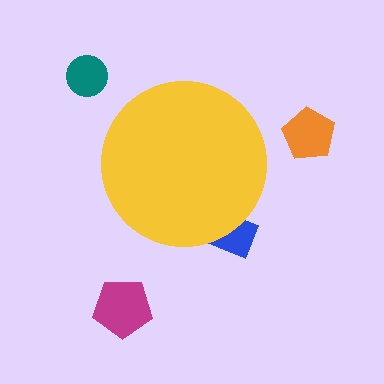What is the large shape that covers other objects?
A yellow circle.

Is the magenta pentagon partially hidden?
No, the magenta pentagon is fully visible.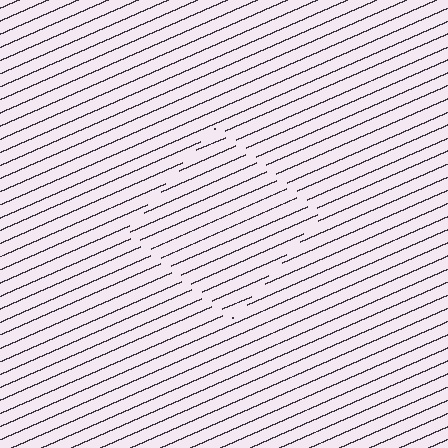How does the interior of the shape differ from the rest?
The interior of the shape contains the same grating, shifted by half a period — the contour is defined by the phase discontinuity where line-ends from the inner and outer gratings abut.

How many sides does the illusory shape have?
4 sides — the line-ends trace a square.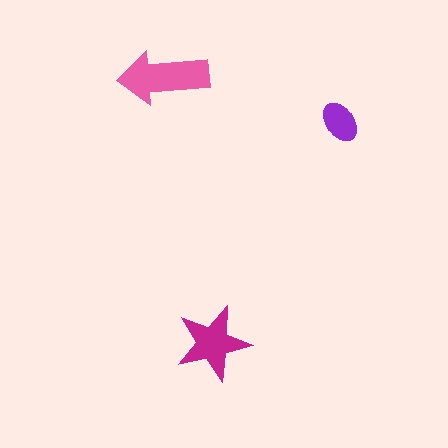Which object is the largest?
The pink arrow.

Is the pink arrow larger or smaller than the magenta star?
Larger.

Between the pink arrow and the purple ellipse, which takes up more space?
The pink arrow.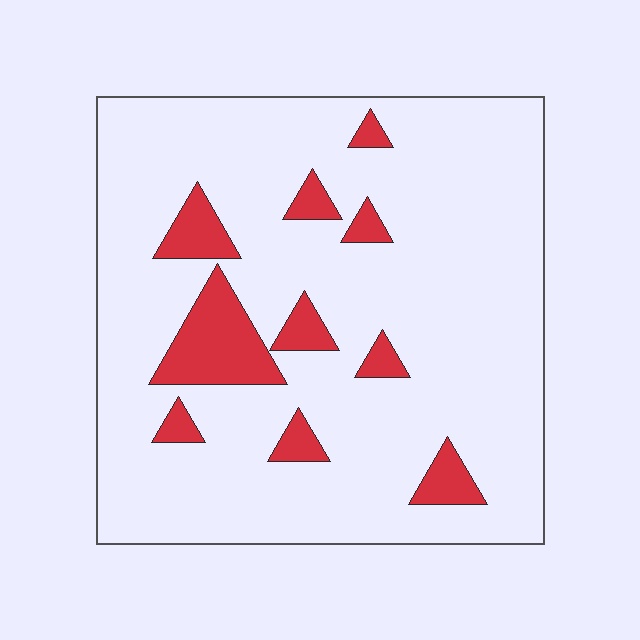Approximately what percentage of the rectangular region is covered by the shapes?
Approximately 15%.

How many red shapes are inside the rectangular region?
10.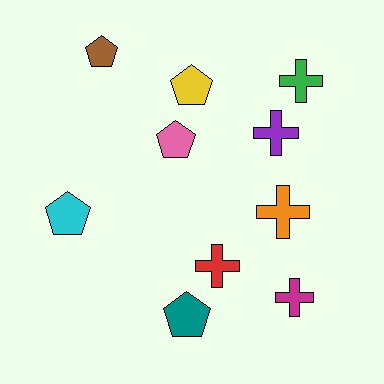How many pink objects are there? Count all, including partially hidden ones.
There is 1 pink object.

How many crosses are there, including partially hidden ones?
There are 5 crosses.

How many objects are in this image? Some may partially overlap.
There are 10 objects.